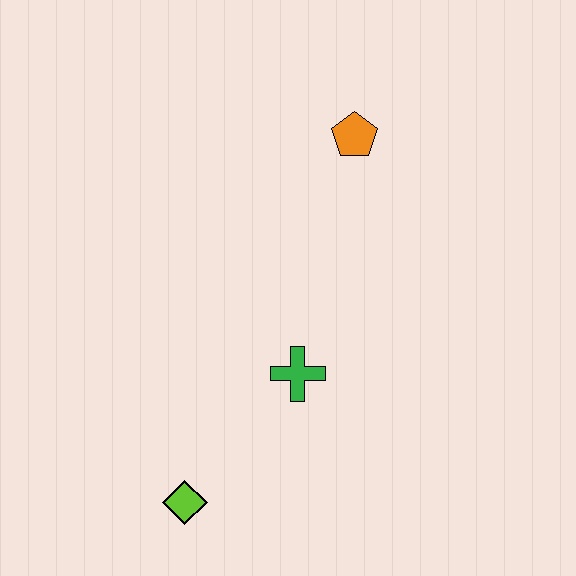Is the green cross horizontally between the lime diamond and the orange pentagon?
Yes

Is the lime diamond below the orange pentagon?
Yes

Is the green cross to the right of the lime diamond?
Yes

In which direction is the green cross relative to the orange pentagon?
The green cross is below the orange pentagon.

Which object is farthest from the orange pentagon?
The lime diamond is farthest from the orange pentagon.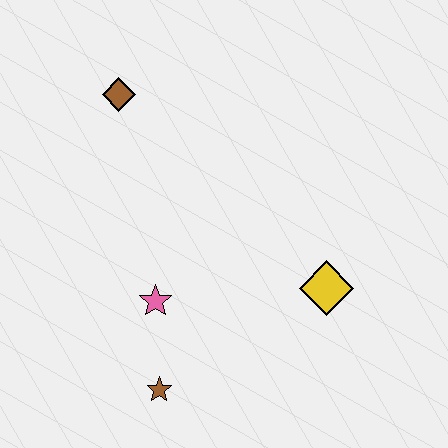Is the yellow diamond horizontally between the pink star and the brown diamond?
No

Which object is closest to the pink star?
The brown star is closest to the pink star.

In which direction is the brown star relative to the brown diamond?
The brown star is below the brown diamond.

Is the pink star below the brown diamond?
Yes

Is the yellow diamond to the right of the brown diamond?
Yes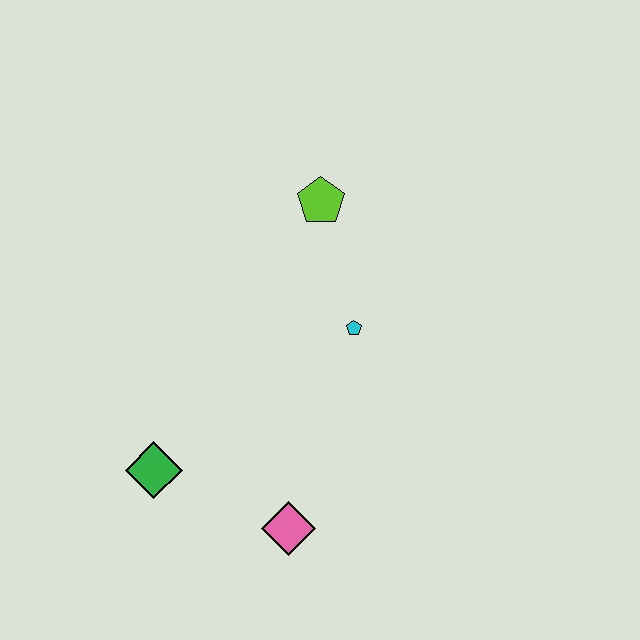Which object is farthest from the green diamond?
The lime pentagon is farthest from the green diamond.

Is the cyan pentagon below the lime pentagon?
Yes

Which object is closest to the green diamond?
The pink diamond is closest to the green diamond.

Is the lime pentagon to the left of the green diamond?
No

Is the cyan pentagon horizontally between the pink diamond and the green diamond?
No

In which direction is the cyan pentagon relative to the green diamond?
The cyan pentagon is to the right of the green diamond.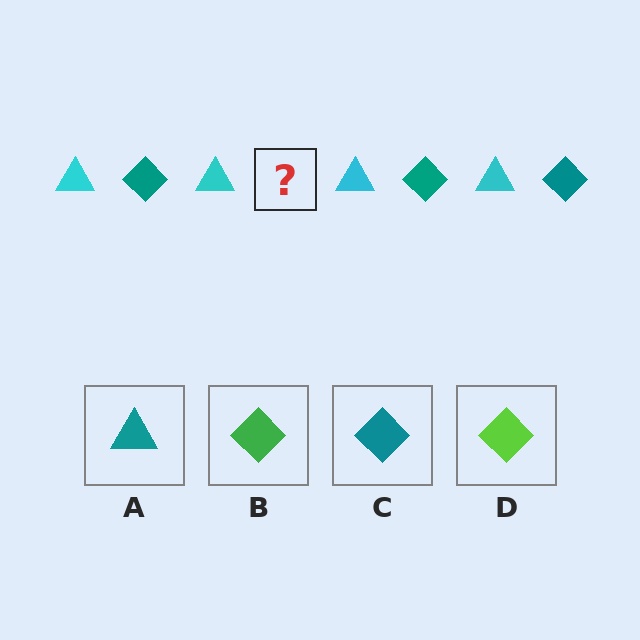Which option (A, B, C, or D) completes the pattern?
C.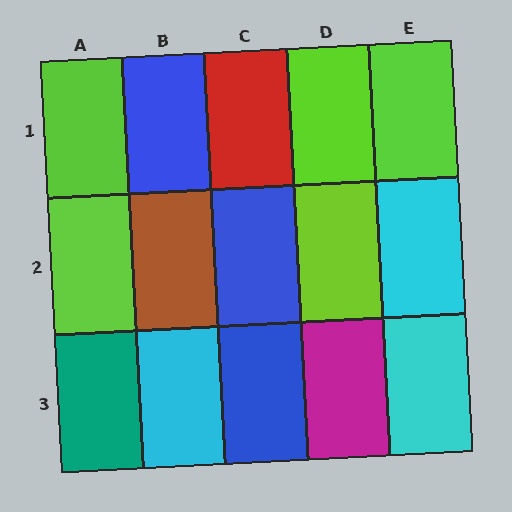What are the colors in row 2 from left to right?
Lime, brown, blue, lime, cyan.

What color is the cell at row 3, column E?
Cyan.